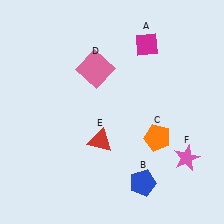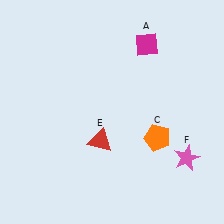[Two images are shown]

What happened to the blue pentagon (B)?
The blue pentagon (B) was removed in Image 2. It was in the bottom-right area of Image 1.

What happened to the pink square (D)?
The pink square (D) was removed in Image 2. It was in the top-left area of Image 1.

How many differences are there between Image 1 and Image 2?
There are 2 differences between the two images.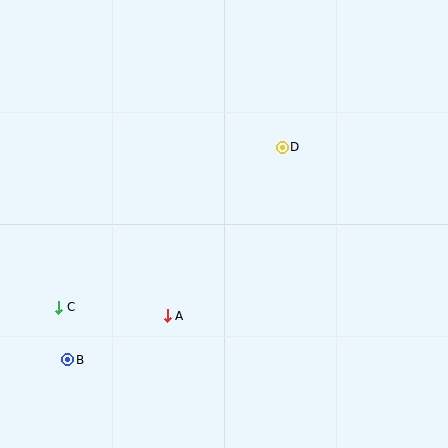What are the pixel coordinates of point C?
Point C is at (59, 307).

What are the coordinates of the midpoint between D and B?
The midpoint between D and B is at (175, 254).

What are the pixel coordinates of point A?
Point A is at (167, 316).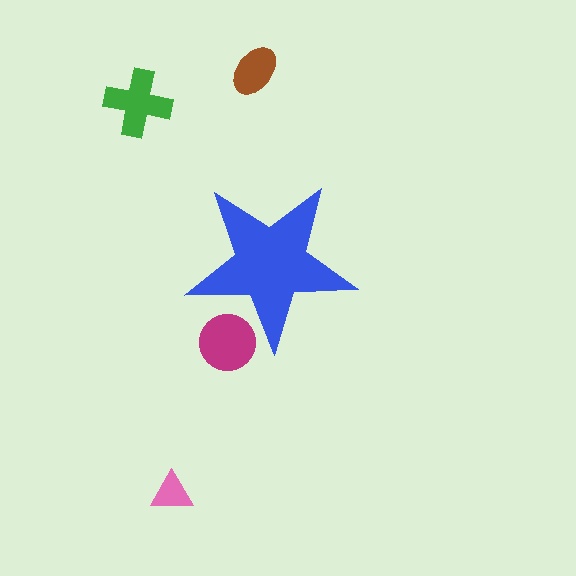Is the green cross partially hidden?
No, the green cross is fully visible.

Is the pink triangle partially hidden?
No, the pink triangle is fully visible.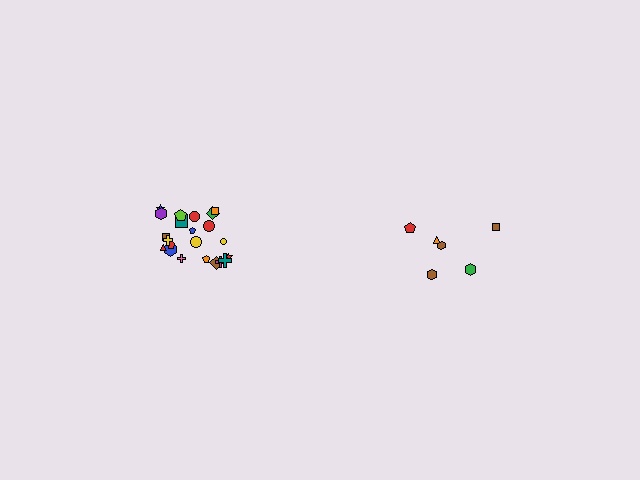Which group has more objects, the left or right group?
The left group.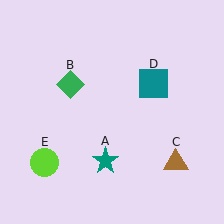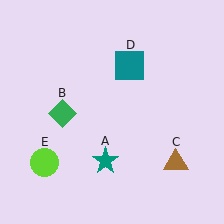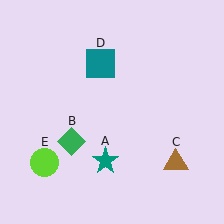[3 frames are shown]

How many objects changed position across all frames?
2 objects changed position: green diamond (object B), teal square (object D).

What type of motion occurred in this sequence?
The green diamond (object B), teal square (object D) rotated counterclockwise around the center of the scene.